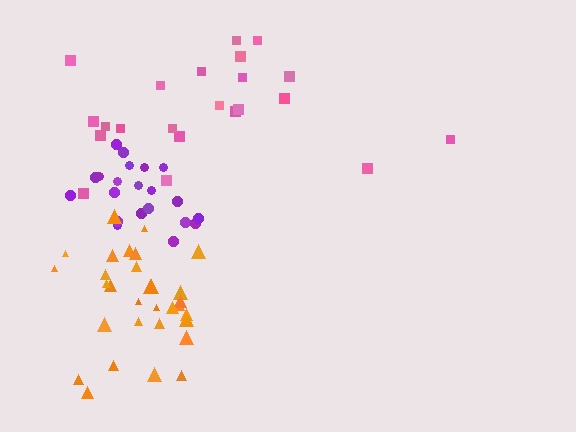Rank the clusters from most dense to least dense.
purple, orange, pink.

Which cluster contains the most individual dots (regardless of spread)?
Orange (31).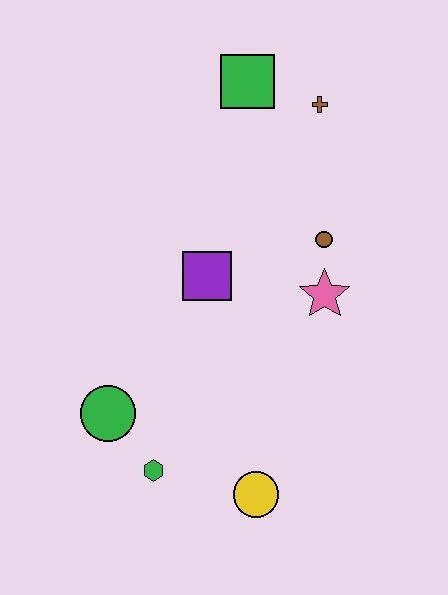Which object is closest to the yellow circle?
The green hexagon is closest to the yellow circle.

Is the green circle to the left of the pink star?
Yes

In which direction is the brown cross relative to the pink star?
The brown cross is above the pink star.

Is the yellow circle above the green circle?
No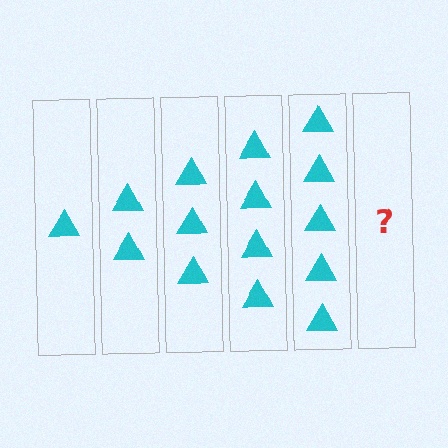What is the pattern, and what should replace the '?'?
The pattern is that each step adds one more triangle. The '?' should be 6 triangles.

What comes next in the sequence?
The next element should be 6 triangles.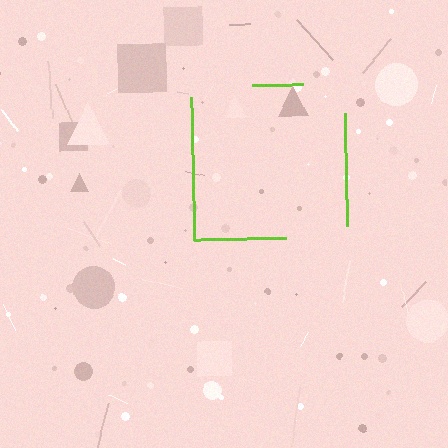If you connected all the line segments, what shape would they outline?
They would outline a square.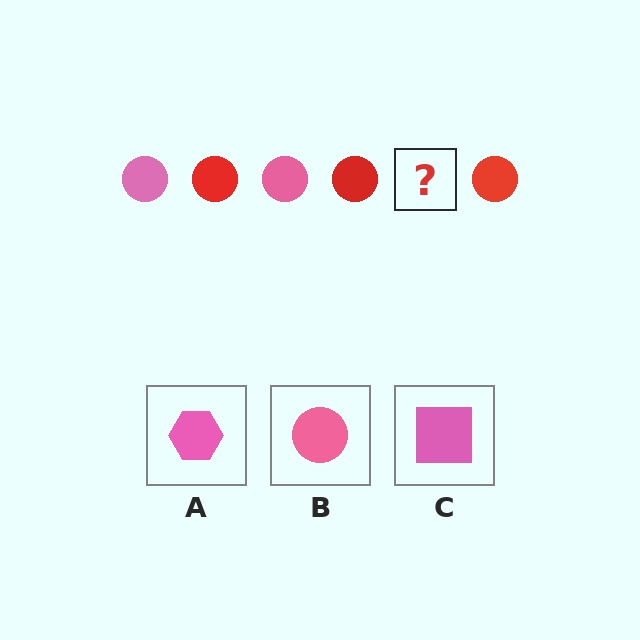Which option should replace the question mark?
Option B.